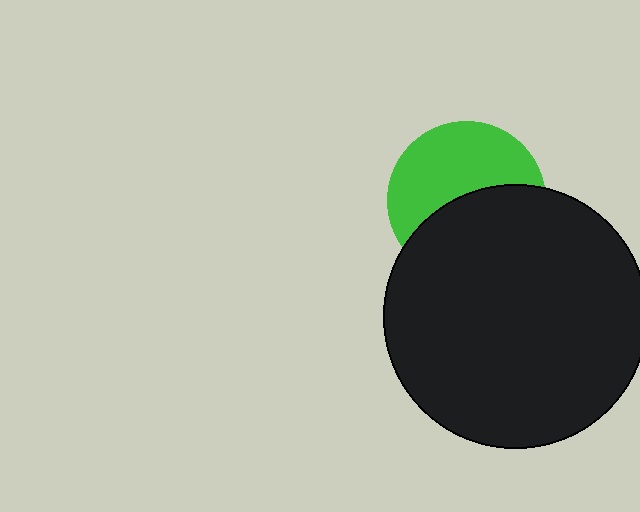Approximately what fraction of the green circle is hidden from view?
Roughly 49% of the green circle is hidden behind the black circle.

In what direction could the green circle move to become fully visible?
The green circle could move up. That would shift it out from behind the black circle entirely.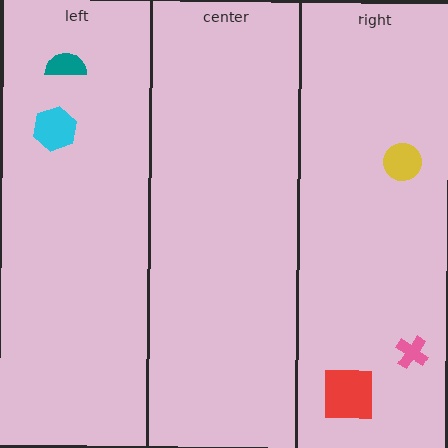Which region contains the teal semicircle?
The left region.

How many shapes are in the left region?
2.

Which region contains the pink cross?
The right region.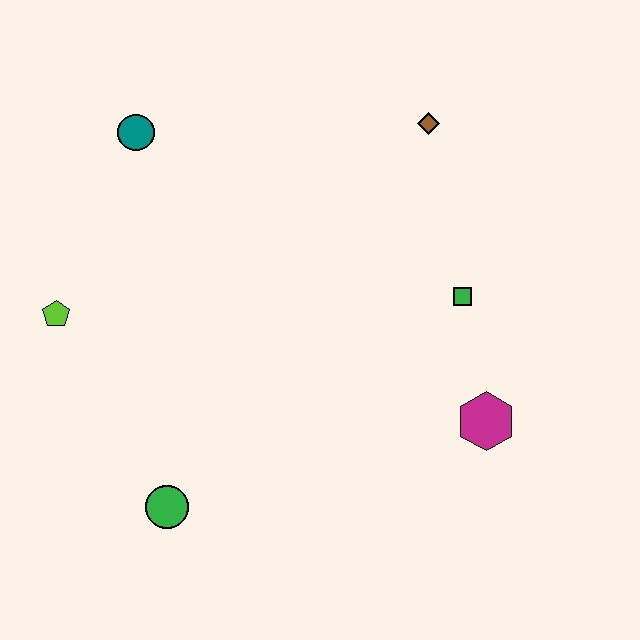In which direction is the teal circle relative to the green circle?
The teal circle is above the green circle.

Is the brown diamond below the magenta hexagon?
No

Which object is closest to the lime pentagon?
The teal circle is closest to the lime pentagon.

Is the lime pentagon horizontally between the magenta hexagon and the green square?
No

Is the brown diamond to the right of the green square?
No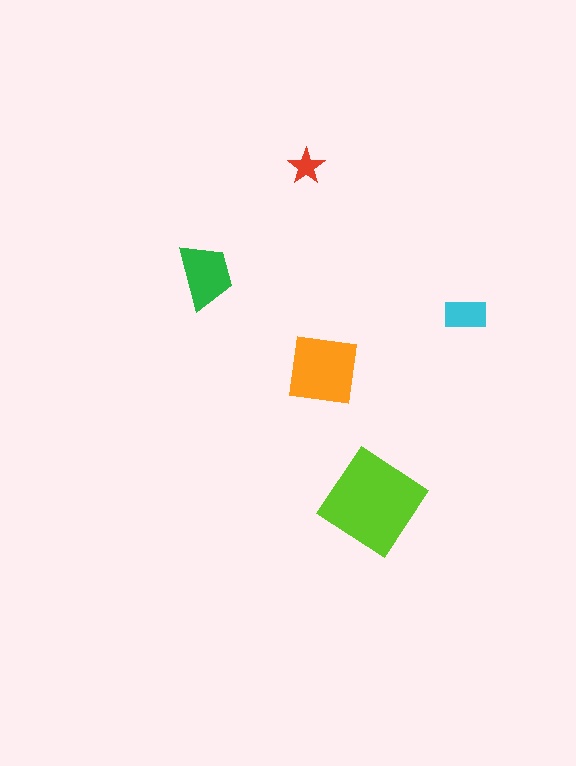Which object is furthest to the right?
The cyan rectangle is rightmost.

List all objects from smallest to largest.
The red star, the cyan rectangle, the green trapezoid, the orange square, the lime diamond.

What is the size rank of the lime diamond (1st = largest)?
1st.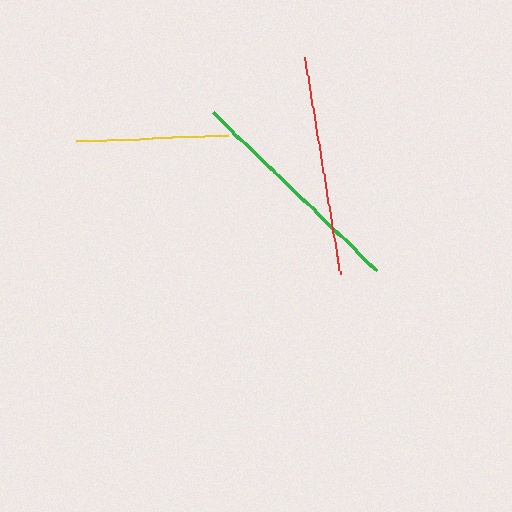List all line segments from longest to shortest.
From longest to shortest: green, red, yellow.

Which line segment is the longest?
The green line is the longest at approximately 228 pixels.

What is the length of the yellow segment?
The yellow segment is approximately 152 pixels long.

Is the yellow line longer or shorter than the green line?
The green line is longer than the yellow line.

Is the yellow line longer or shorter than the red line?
The red line is longer than the yellow line.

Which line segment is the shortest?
The yellow line is the shortest at approximately 152 pixels.